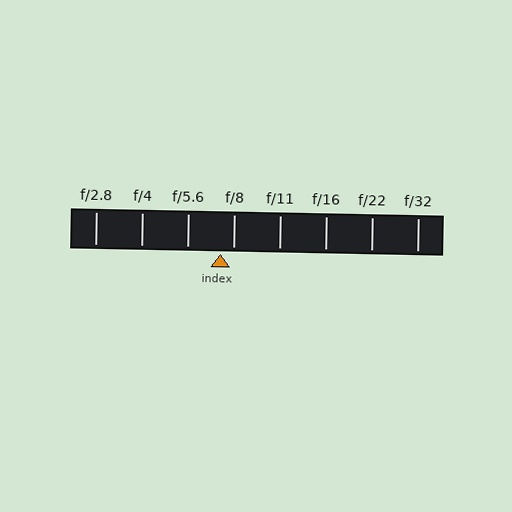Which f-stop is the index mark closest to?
The index mark is closest to f/8.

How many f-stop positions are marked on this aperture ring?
There are 8 f-stop positions marked.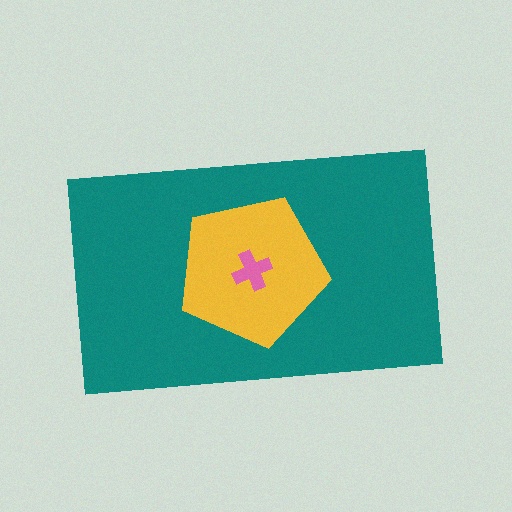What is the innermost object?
The pink cross.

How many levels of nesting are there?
3.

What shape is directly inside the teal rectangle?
The yellow pentagon.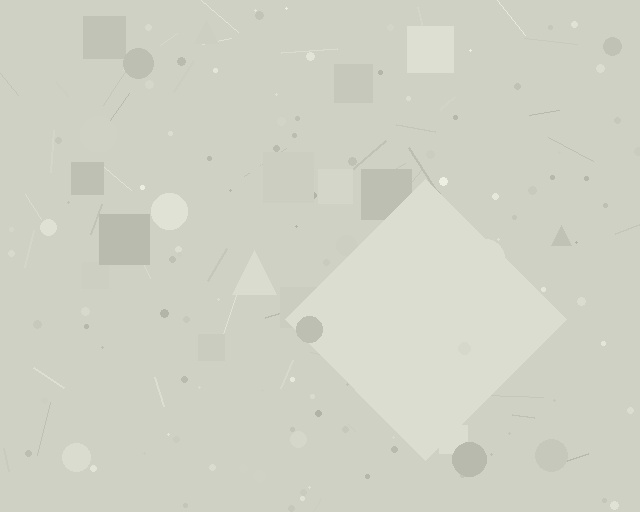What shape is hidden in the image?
A diamond is hidden in the image.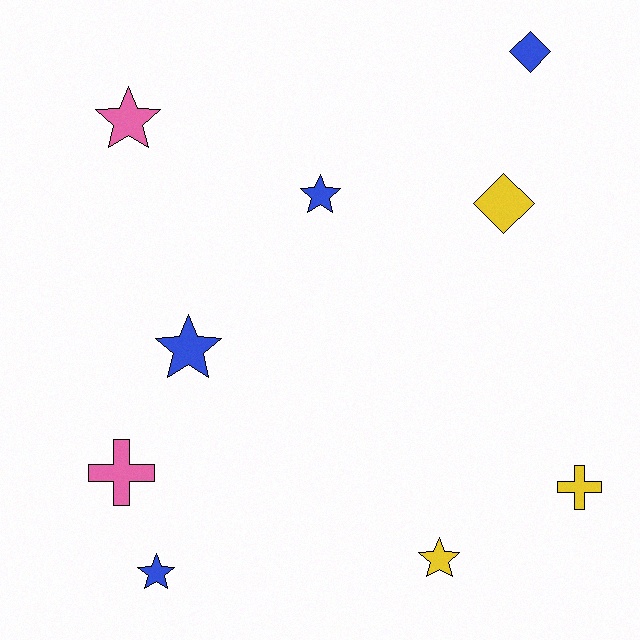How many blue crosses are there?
There are no blue crosses.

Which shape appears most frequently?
Star, with 5 objects.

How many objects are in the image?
There are 9 objects.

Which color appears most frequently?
Blue, with 4 objects.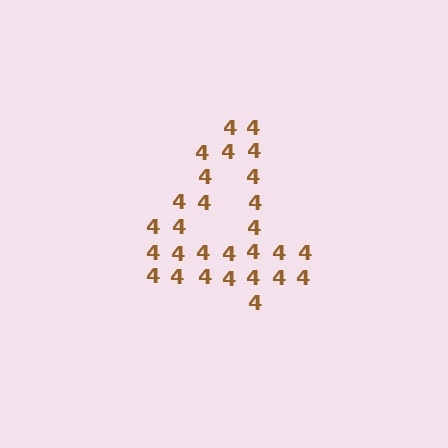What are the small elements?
The small elements are digit 4's.